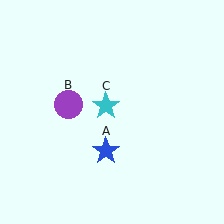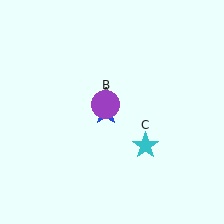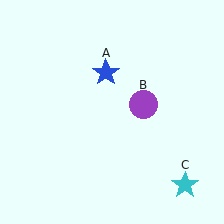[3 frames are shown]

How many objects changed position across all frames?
3 objects changed position: blue star (object A), purple circle (object B), cyan star (object C).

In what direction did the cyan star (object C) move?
The cyan star (object C) moved down and to the right.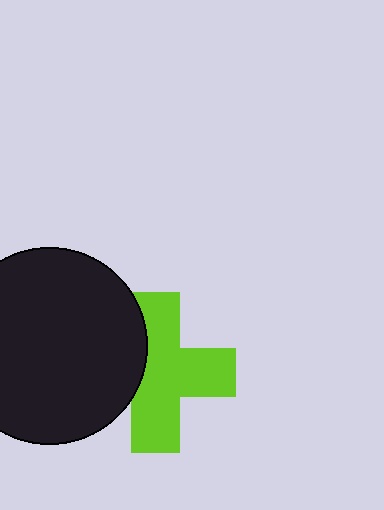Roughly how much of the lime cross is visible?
Most of it is visible (roughly 70%).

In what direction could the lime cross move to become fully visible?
The lime cross could move right. That would shift it out from behind the black circle entirely.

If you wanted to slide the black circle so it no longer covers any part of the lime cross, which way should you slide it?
Slide it left — that is the most direct way to separate the two shapes.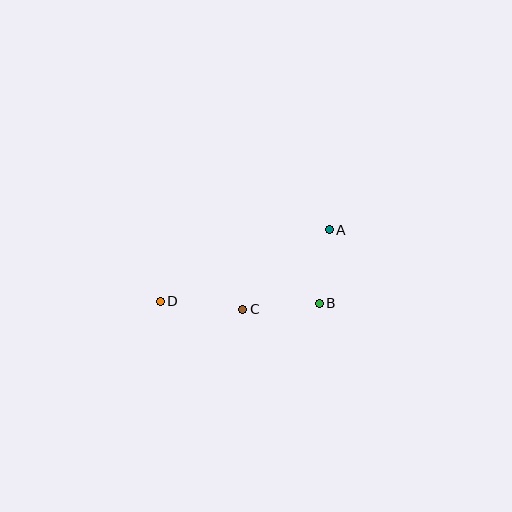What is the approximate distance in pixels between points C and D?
The distance between C and D is approximately 83 pixels.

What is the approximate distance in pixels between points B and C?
The distance between B and C is approximately 77 pixels.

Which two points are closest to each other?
Points A and B are closest to each other.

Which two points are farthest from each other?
Points A and D are farthest from each other.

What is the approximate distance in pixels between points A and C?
The distance between A and C is approximately 117 pixels.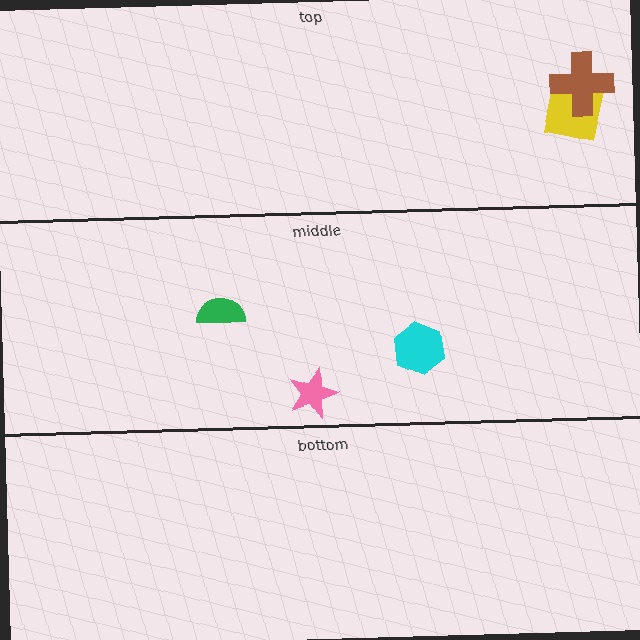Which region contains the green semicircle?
The middle region.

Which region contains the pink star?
The middle region.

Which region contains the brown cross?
The top region.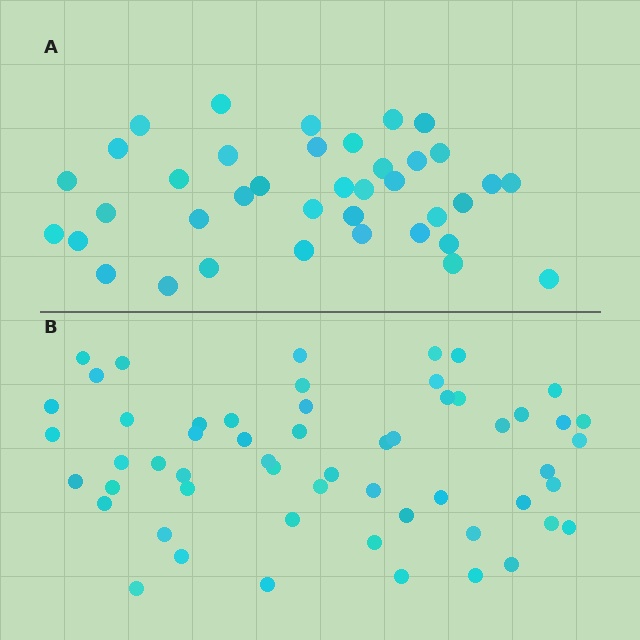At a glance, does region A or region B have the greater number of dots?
Region B (the bottom region) has more dots.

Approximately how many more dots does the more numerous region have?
Region B has approximately 20 more dots than region A.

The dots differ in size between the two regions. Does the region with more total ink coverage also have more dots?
No. Region A has more total ink coverage because its dots are larger, but region B actually contains more individual dots. Total area can be misleading — the number of items is what matters here.